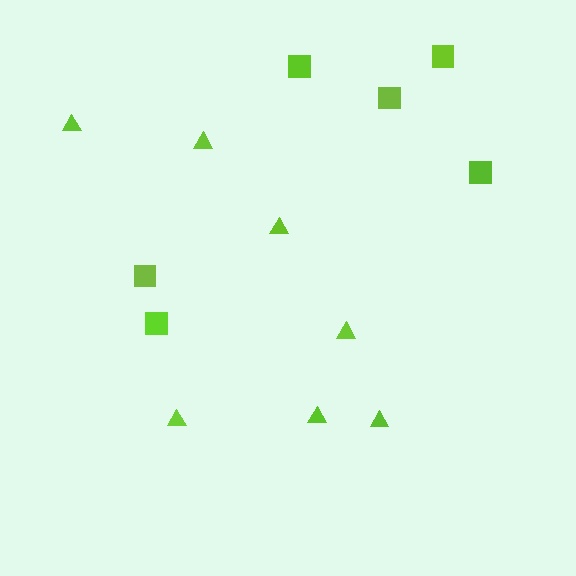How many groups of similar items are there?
There are 2 groups: one group of squares (6) and one group of triangles (7).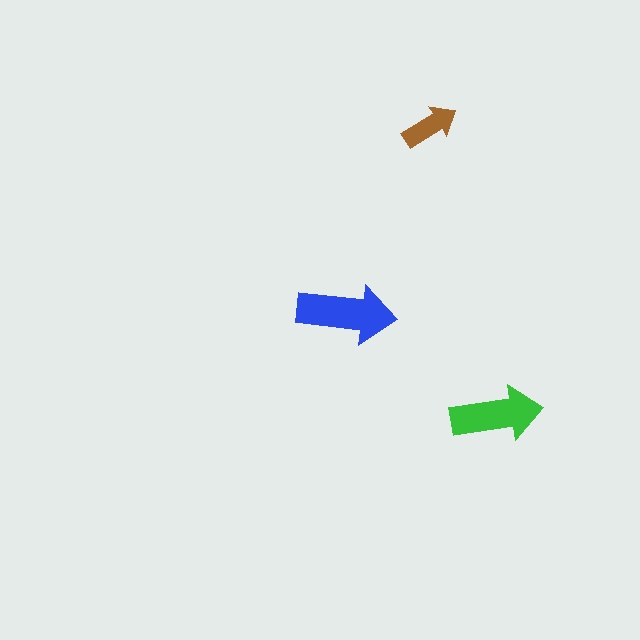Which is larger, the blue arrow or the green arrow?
The blue one.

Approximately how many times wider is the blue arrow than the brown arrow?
About 1.5 times wider.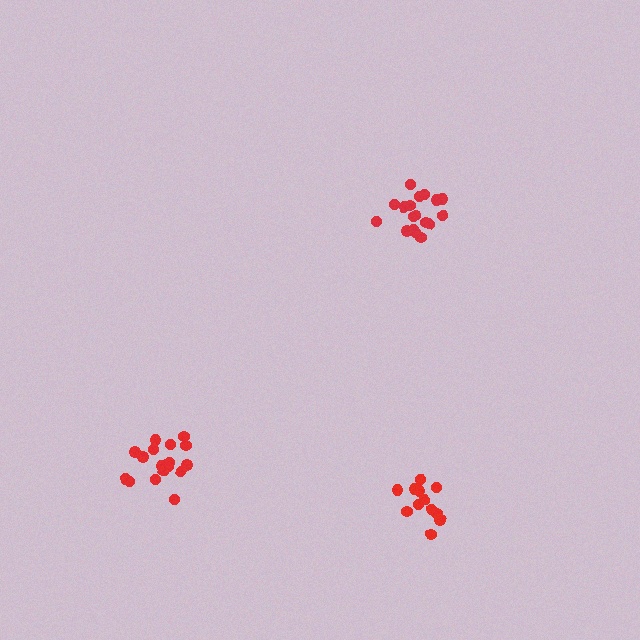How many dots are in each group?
Group 1: 12 dots, Group 2: 18 dots, Group 3: 17 dots (47 total).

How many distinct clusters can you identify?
There are 3 distinct clusters.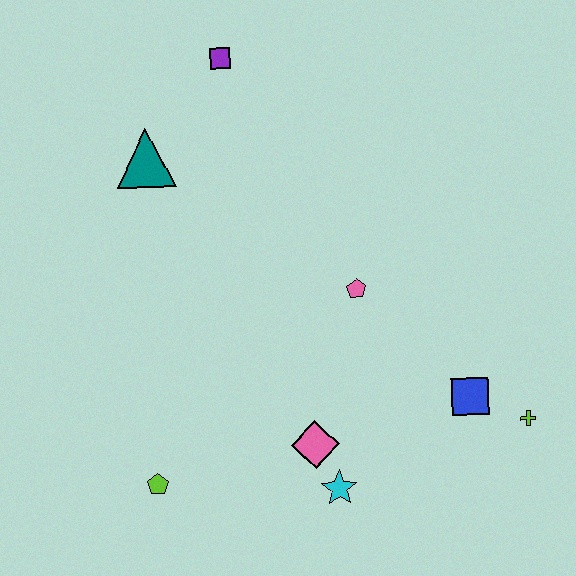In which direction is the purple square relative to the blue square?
The purple square is above the blue square.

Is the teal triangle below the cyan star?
No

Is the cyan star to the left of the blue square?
Yes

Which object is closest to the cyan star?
The pink diamond is closest to the cyan star.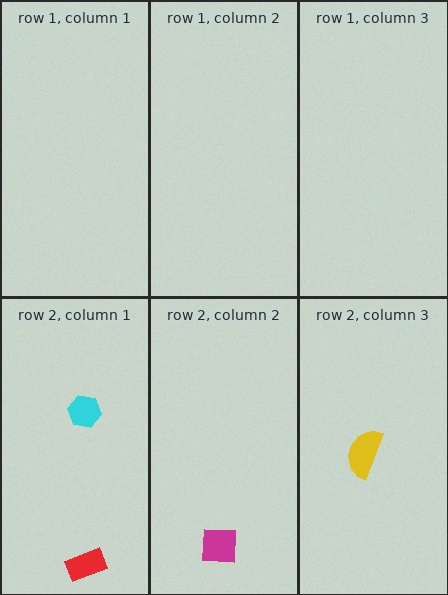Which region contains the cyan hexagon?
The row 2, column 1 region.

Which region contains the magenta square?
The row 2, column 2 region.